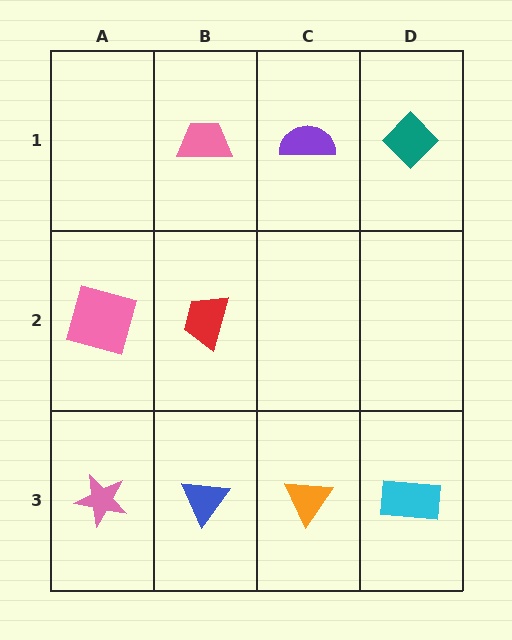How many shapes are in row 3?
4 shapes.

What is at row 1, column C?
A purple semicircle.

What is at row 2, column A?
A pink square.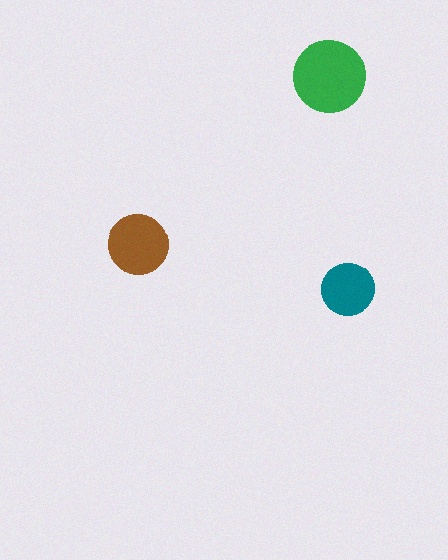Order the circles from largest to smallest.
the green one, the brown one, the teal one.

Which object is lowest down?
The teal circle is bottommost.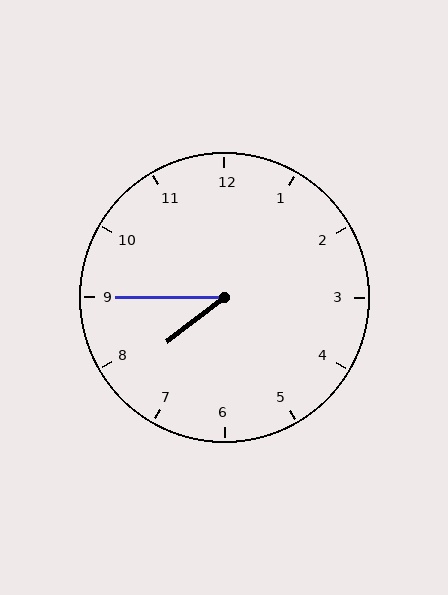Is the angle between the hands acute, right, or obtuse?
It is acute.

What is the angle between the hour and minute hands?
Approximately 38 degrees.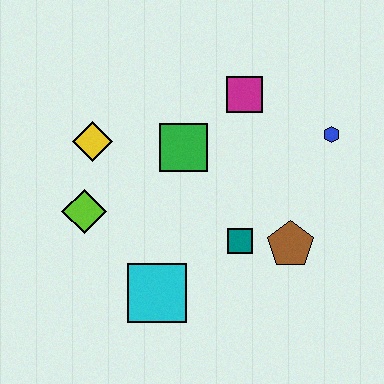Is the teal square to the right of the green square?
Yes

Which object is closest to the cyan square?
The teal square is closest to the cyan square.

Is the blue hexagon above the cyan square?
Yes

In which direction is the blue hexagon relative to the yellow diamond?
The blue hexagon is to the right of the yellow diamond.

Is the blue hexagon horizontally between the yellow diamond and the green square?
No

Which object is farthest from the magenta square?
The cyan square is farthest from the magenta square.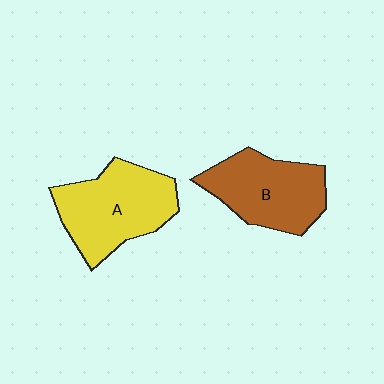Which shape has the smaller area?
Shape B (brown).